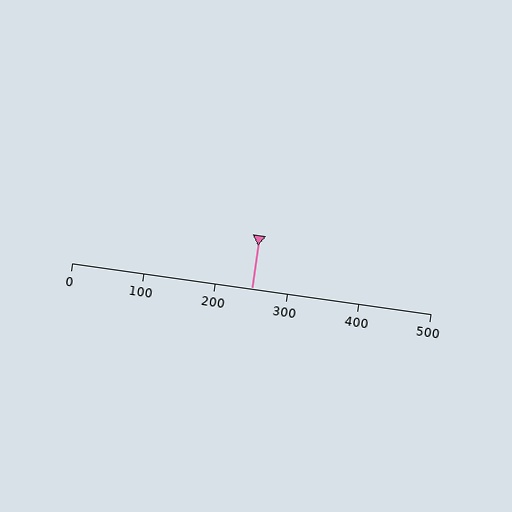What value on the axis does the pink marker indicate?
The marker indicates approximately 250.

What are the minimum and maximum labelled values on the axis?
The axis runs from 0 to 500.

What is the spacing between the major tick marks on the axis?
The major ticks are spaced 100 apart.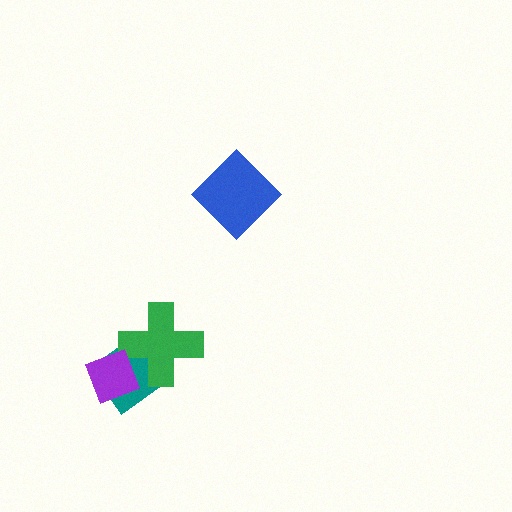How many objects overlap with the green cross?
2 objects overlap with the green cross.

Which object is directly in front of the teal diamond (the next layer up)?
The green cross is directly in front of the teal diamond.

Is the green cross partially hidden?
Yes, it is partially covered by another shape.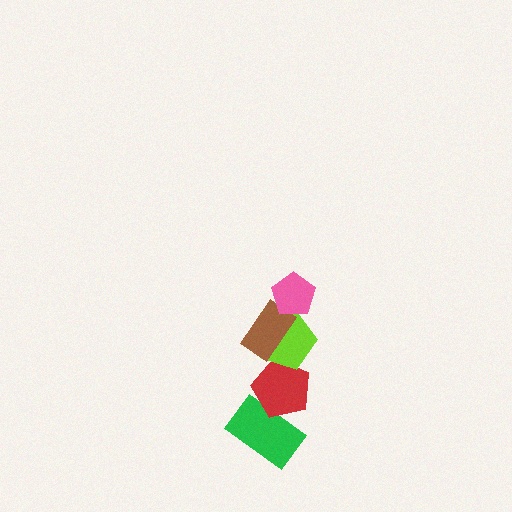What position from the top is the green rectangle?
The green rectangle is 5th from the top.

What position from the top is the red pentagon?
The red pentagon is 4th from the top.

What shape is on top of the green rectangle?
The red pentagon is on top of the green rectangle.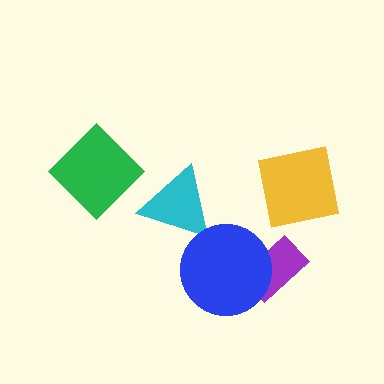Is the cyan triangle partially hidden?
No, no other shape covers it.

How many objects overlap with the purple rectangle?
1 object overlaps with the purple rectangle.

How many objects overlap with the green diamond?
0 objects overlap with the green diamond.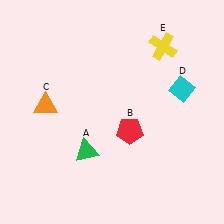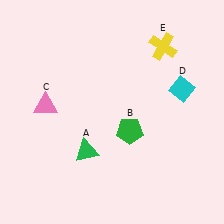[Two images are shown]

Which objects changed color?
B changed from red to green. C changed from orange to pink.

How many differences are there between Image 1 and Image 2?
There are 2 differences between the two images.